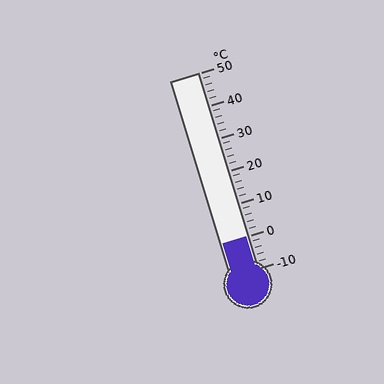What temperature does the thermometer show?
The thermometer shows approximately 0°C.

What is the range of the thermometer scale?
The thermometer scale ranges from -10°C to 50°C.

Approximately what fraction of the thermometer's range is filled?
The thermometer is filled to approximately 15% of its range.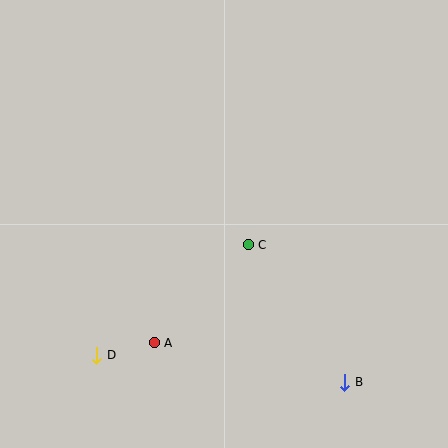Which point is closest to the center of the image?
Point C at (248, 245) is closest to the center.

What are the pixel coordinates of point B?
Point B is at (345, 382).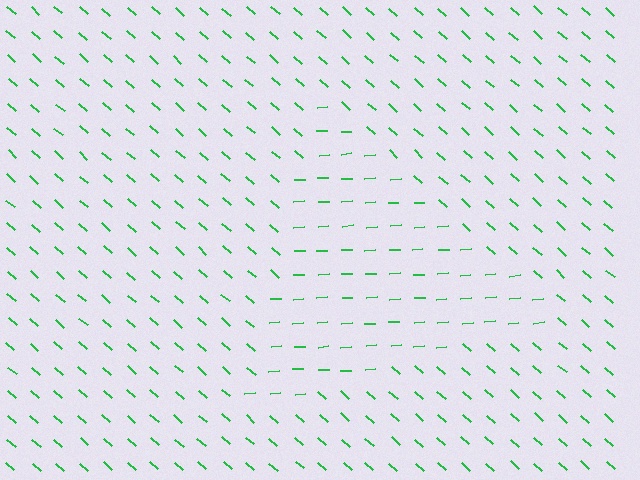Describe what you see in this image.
The image is filled with small green line segments. A triangle region in the image has lines oriented differently from the surrounding lines, creating a visible texture boundary.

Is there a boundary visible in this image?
Yes, there is a texture boundary formed by a change in line orientation.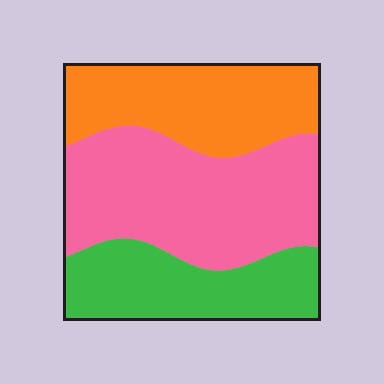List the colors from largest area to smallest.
From largest to smallest: pink, orange, green.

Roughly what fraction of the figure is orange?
Orange covers around 30% of the figure.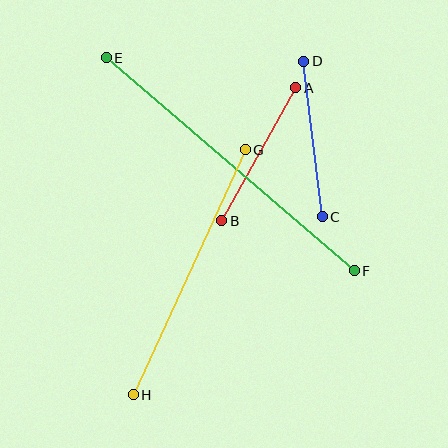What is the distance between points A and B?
The distance is approximately 152 pixels.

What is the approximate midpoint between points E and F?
The midpoint is at approximately (230, 164) pixels.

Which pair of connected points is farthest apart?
Points E and F are farthest apart.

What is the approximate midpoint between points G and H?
The midpoint is at approximately (189, 272) pixels.